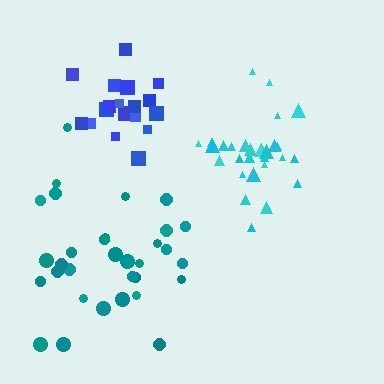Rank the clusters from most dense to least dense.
cyan, blue, teal.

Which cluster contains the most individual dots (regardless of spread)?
Teal (32).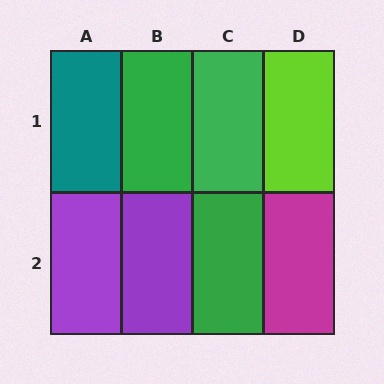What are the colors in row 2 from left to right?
Purple, purple, green, magenta.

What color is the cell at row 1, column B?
Green.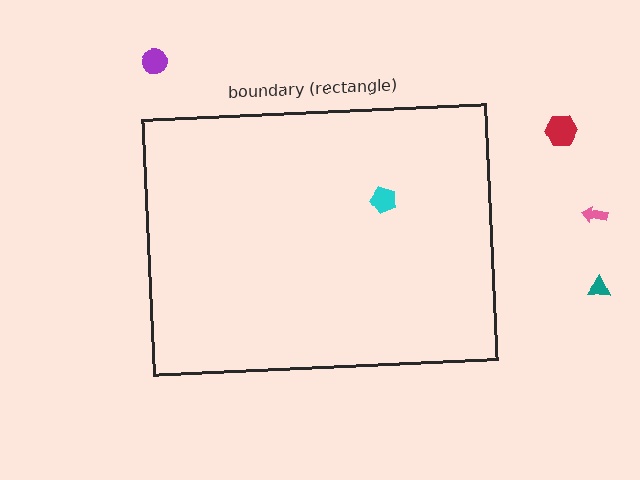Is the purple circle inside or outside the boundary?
Outside.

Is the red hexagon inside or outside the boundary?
Outside.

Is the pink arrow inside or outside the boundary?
Outside.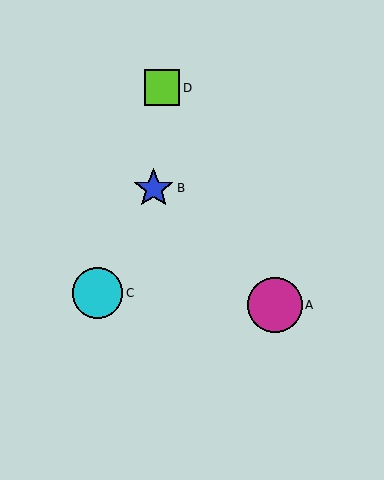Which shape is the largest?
The magenta circle (labeled A) is the largest.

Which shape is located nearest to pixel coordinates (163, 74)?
The lime square (labeled D) at (162, 88) is nearest to that location.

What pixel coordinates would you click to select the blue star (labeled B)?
Click at (154, 188) to select the blue star B.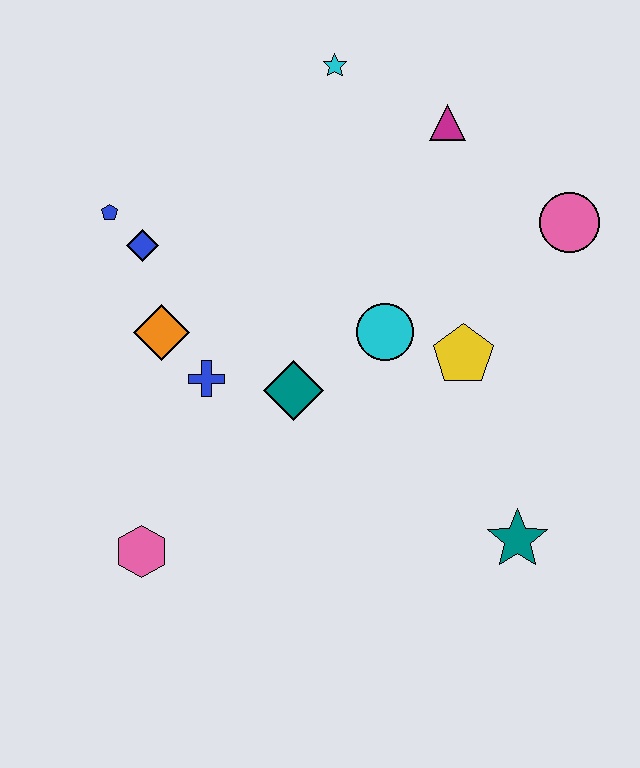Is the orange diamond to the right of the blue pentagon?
Yes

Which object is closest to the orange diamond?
The blue cross is closest to the orange diamond.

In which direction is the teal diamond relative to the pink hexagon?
The teal diamond is above the pink hexagon.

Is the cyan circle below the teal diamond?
No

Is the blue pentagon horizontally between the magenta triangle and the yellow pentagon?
No